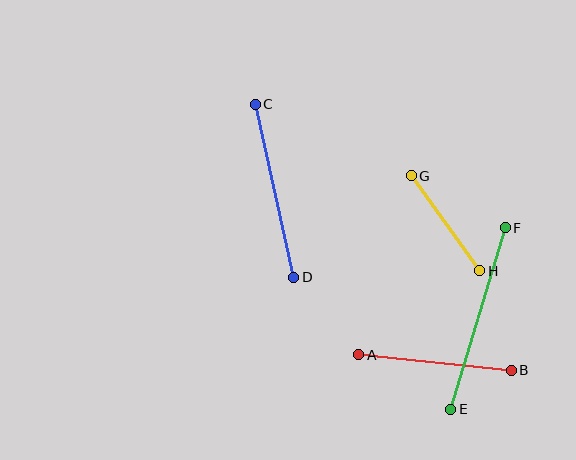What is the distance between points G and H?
The distance is approximately 117 pixels.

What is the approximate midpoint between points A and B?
The midpoint is at approximately (435, 363) pixels.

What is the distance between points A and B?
The distance is approximately 153 pixels.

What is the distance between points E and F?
The distance is approximately 190 pixels.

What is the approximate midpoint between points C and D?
The midpoint is at approximately (275, 191) pixels.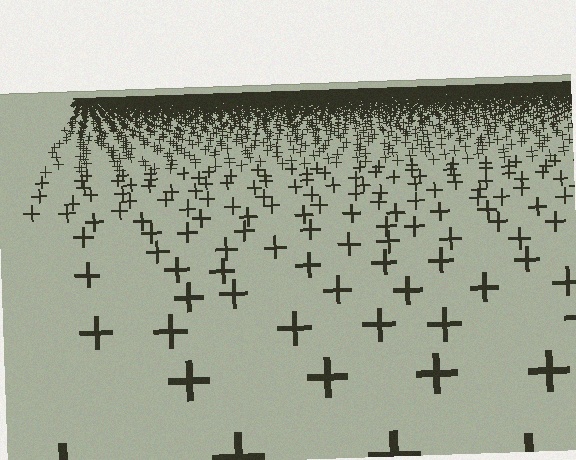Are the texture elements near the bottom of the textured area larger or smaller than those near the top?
Larger. Near the bottom, elements are closer to the viewer and appear at a bigger on-screen size.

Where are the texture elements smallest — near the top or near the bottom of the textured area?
Near the top.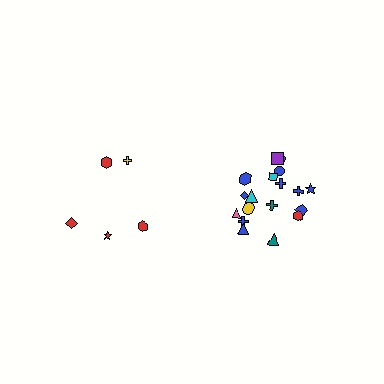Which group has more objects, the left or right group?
The right group.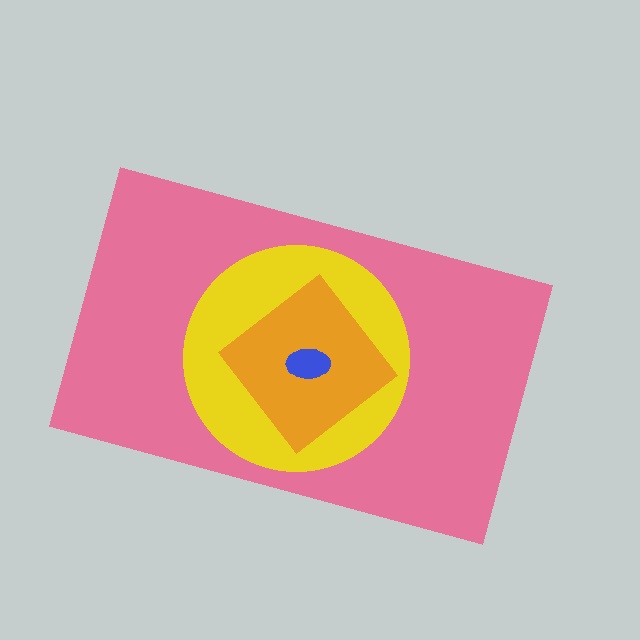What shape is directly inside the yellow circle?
The orange diamond.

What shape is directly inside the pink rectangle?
The yellow circle.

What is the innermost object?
The blue ellipse.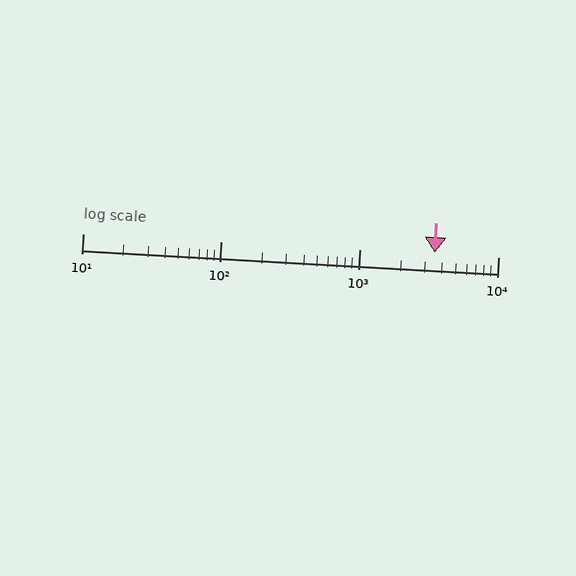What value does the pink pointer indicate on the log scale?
The pointer indicates approximately 3500.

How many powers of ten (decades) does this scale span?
The scale spans 3 decades, from 10 to 10000.